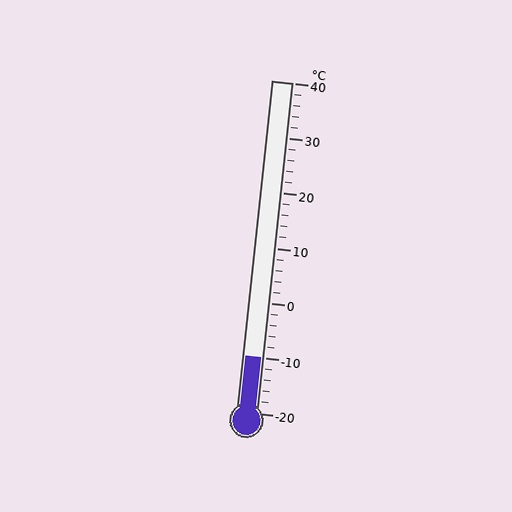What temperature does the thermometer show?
The thermometer shows approximately -10°C.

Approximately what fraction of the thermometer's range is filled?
The thermometer is filled to approximately 15% of its range.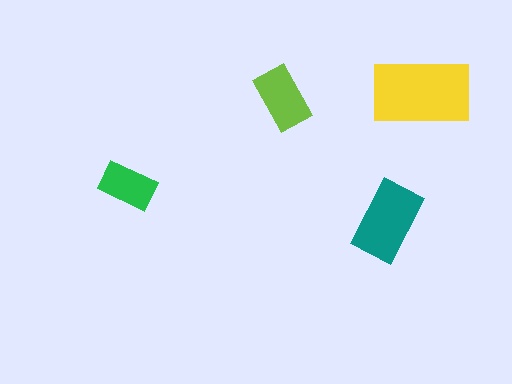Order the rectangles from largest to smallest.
the yellow one, the teal one, the lime one, the green one.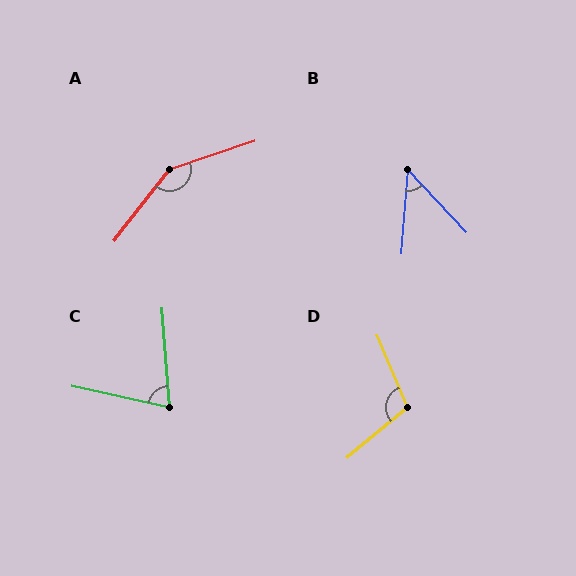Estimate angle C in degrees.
Approximately 73 degrees.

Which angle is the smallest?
B, at approximately 48 degrees.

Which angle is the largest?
A, at approximately 146 degrees.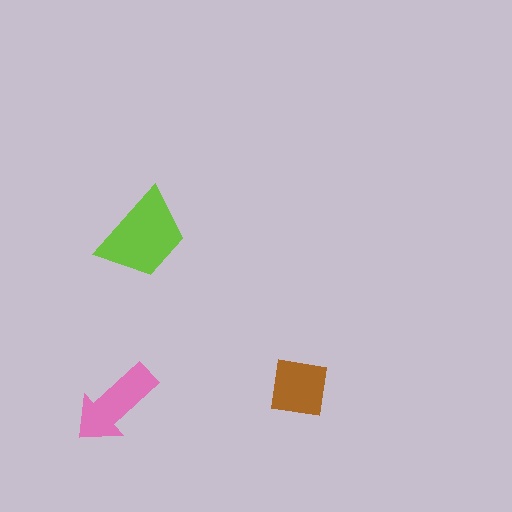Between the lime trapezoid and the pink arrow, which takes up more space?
The lime trapezoid.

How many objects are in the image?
There are 3 objects in the image.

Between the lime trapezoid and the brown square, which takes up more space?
The lime trapezoid.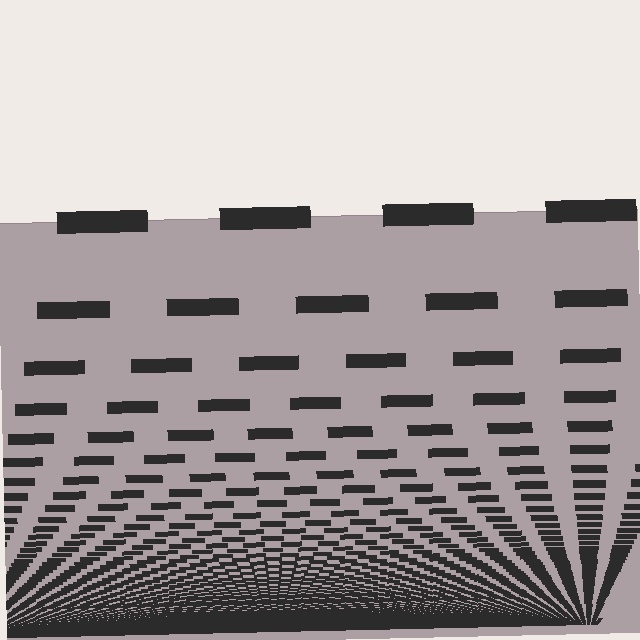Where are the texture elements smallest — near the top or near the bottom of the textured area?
Near the bottom.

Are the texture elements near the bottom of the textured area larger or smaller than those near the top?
Smaller. The gradient is inverted — elements near the bottom are smaller and denser.